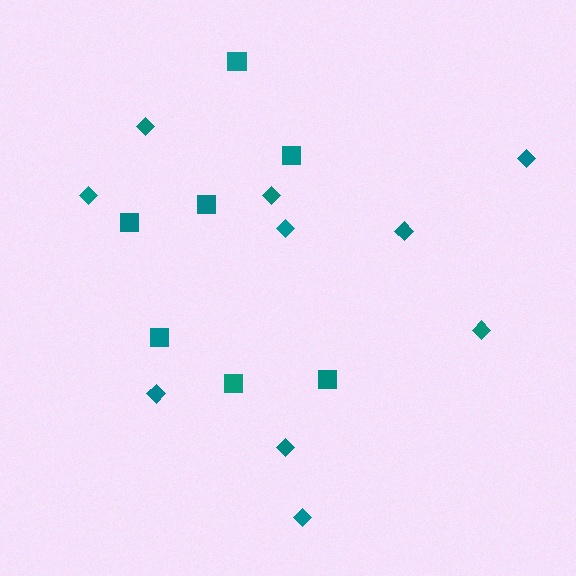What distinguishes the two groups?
There are 2 groups: one group of squares (7) and one group of diamonds (10).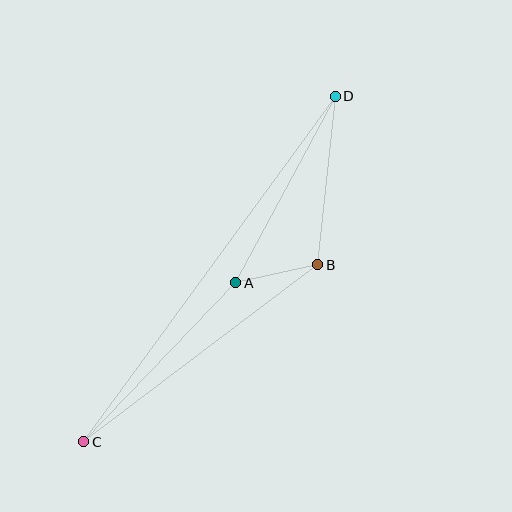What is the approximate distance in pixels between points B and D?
The distance between B and D is approximately 170 pixels.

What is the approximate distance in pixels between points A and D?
The distance between A and D is approximately 211 pixels.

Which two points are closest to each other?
Points A and B are closest to each other.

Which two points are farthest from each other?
Points C and D are farthest from each other.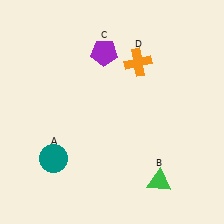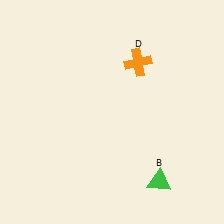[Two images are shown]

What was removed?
The purple pentagon (C), the teal circle (A) were removed in Image 2.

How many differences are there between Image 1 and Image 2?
There are 2 differences between the two images.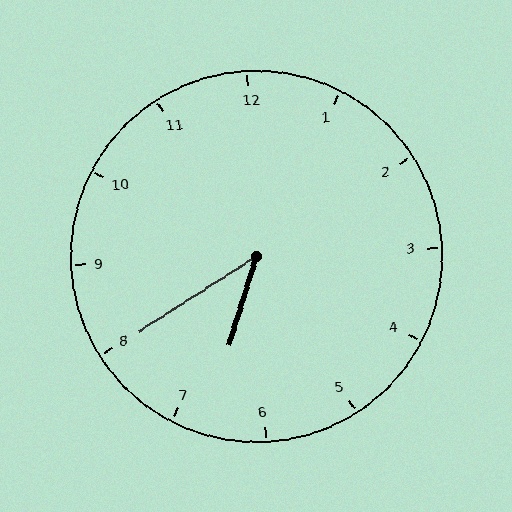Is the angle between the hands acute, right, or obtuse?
It is acute.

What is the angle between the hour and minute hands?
Approximately 40 degrees.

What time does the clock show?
6:40.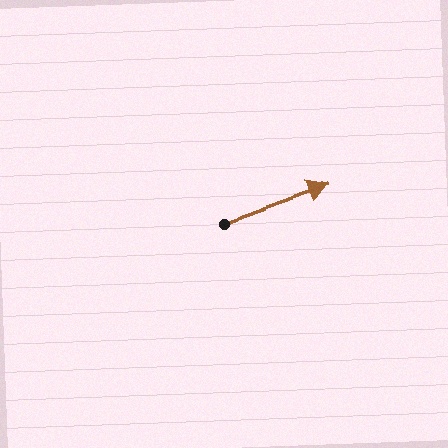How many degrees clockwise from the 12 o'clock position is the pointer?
Approximately 70 degrees.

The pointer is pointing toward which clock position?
Roughly 2 o'clock.